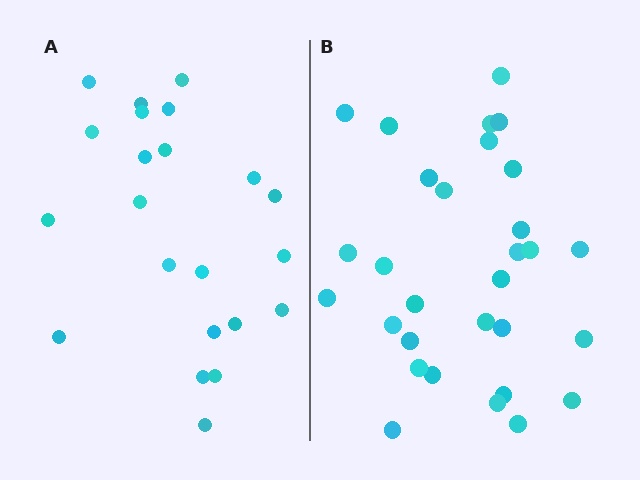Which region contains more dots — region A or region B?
Region B (the right region) has more dots.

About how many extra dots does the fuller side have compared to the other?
Region B has roughly 8 or so more dots than region A.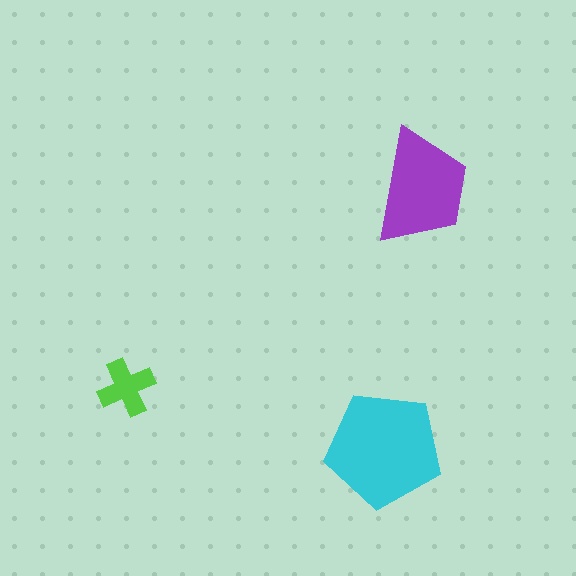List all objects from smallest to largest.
The lime cross, the purple trapezoid, the cyan pentagon.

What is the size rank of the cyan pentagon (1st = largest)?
1st.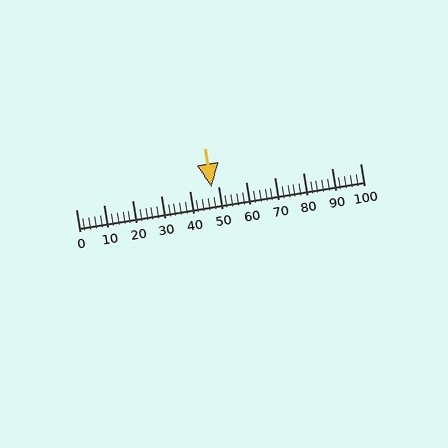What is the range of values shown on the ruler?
The ruler shows values from 0 to 100.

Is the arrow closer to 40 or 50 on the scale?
The arrow is closer to 50.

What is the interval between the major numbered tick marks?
The major tick marks are spaced 10 units apart.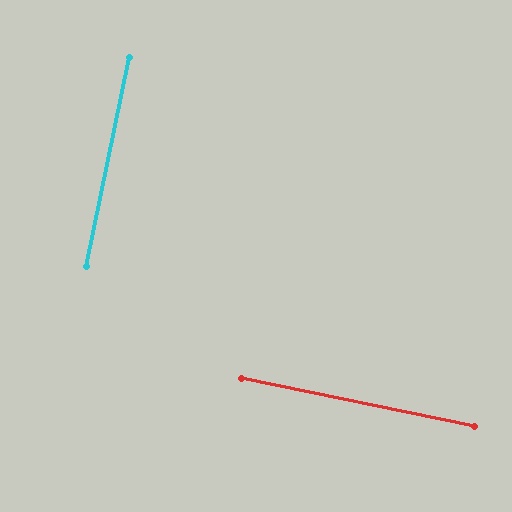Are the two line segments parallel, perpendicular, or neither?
Perpendicular — they meet at approximately 90°.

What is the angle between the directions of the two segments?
Approximately 90 degrees.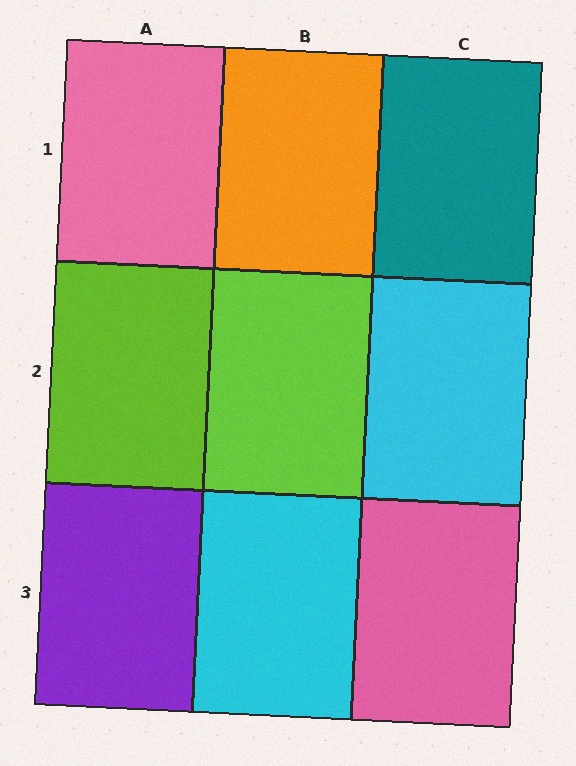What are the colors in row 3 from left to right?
Purple, cyan, pink.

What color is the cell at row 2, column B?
Lime.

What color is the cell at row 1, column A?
Pink.